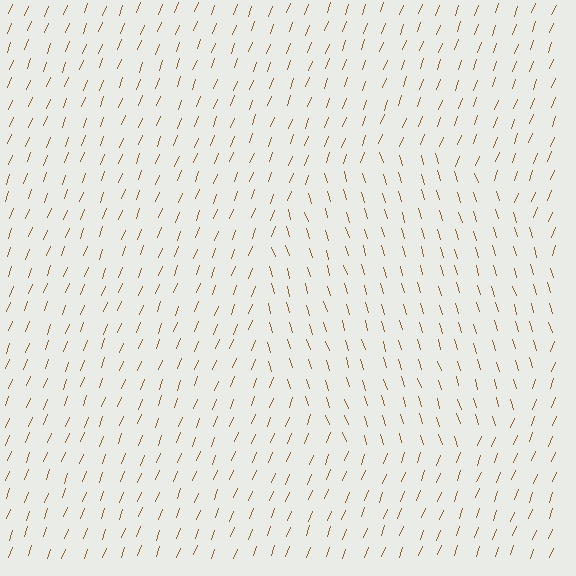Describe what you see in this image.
The image is filled with small brown line segments. A circle region in the image has lines oriented differently from the surrounding lines, creating a visible texture boundary.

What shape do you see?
I see a circle.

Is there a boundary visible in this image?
Yes, there is a texture boundary formed by a change in line orientation.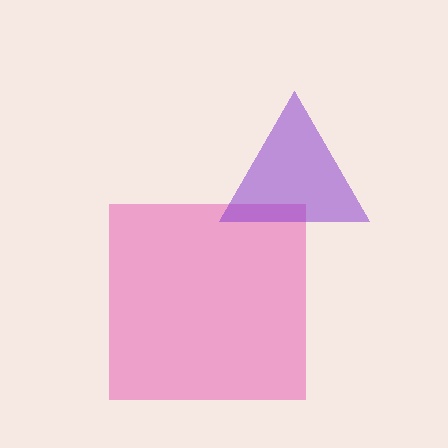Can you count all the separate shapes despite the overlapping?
Yes, there are 2 separate shapes.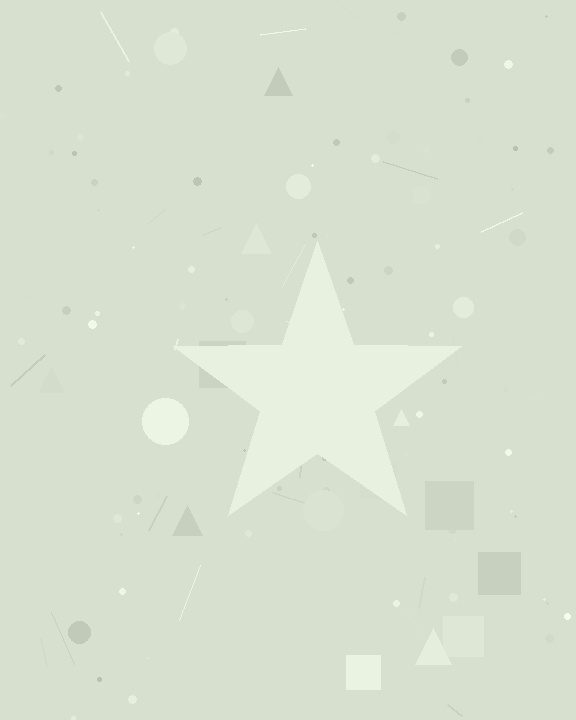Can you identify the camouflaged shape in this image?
The camouflaged shape is a star.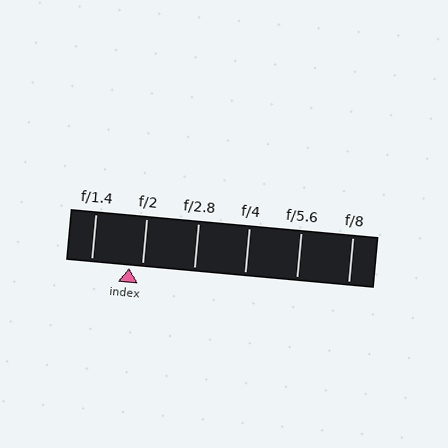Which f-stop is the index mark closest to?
The index mark is closest to f/2.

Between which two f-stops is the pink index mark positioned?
The index mark is between f/1.4 and f/2.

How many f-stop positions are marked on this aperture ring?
There are 6 f-stop positions marked.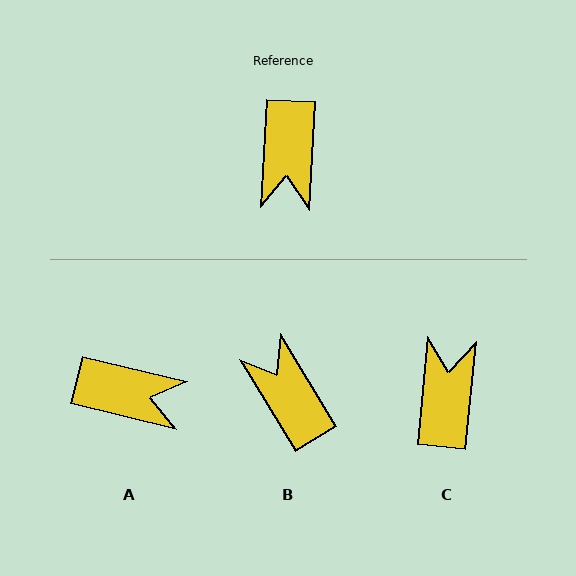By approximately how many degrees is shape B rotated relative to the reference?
Approximately 146 degrees clockwise.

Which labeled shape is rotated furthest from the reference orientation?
C, about 177 degrees away.